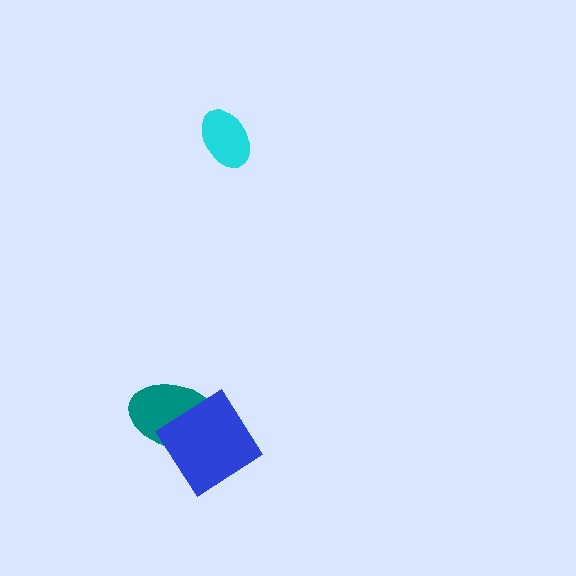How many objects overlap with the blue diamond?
1 object overlaps with the blue diamond.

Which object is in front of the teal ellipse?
The blue diamond is in front of the teal ellipse.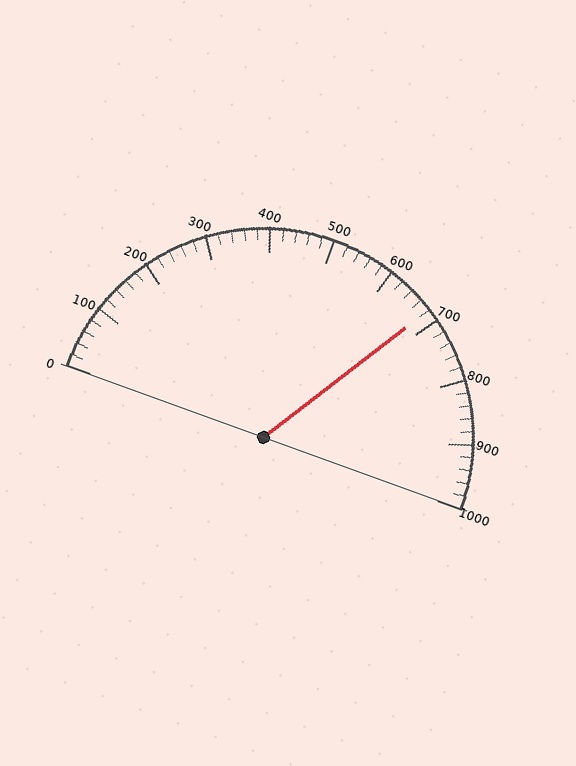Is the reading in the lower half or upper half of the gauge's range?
The reading is in the upper half of the range (0 to 1000).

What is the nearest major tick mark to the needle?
The nearest major tick mark is 700.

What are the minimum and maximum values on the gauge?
The gauge ranges from 0 to 1000.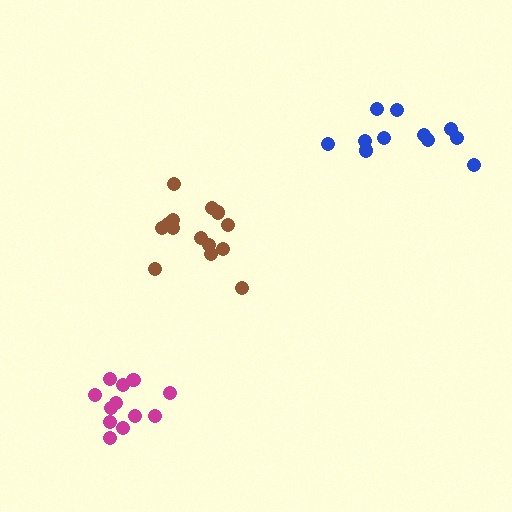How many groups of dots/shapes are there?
There are 3 groups.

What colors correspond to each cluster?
The clusters are colored: blue, brown, magenta.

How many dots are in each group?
Group 1: 11 dots, Group 2: 15 dots, Group 3: 12 dots (38 total).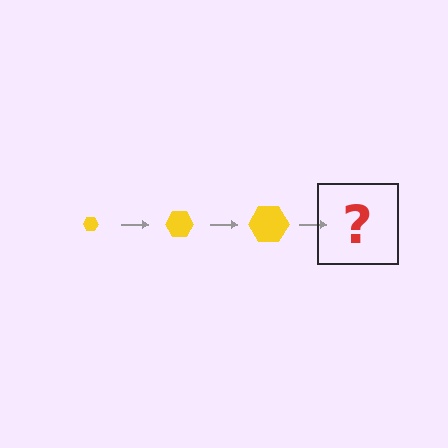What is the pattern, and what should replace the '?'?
The pattern is that the hexagon gets progressively larger each step. The '?' should be a yellow hexagon, larger than the previous one.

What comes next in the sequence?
The next element should be a yellow hexagon, larger than the previous one.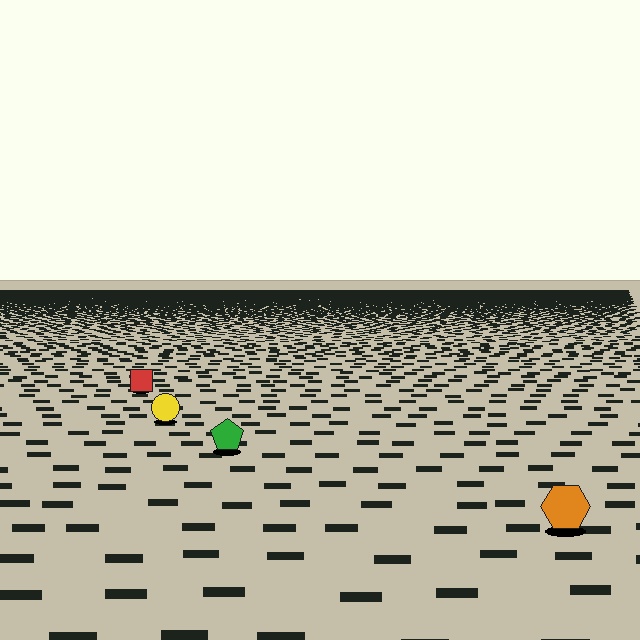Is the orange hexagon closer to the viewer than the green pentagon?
Yes. The orange hexagon is closer — you can tell from the texture gradient: the ground texture is coarser near it.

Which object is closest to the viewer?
The orange hexagon is closest. The texture marks near it are larger and more spread out.